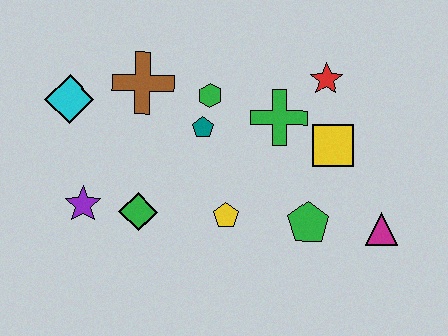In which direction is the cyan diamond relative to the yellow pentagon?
The cyan diamond is to the left of the yellow pentagon.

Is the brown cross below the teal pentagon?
No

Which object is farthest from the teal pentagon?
The magenta triangle is farthest from the teal pentagon.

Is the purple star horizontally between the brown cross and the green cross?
No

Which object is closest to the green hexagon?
The teal pentagon is closest to the green hexagon.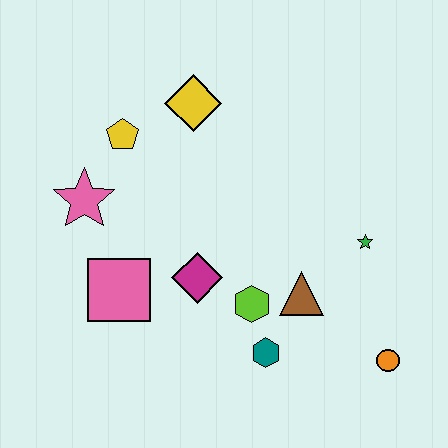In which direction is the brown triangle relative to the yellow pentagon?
The brown triangle is to the right of the yellow pentagon.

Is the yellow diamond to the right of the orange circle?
No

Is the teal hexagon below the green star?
Yes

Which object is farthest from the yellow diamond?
The orange circle is farthest from the yellow diamond.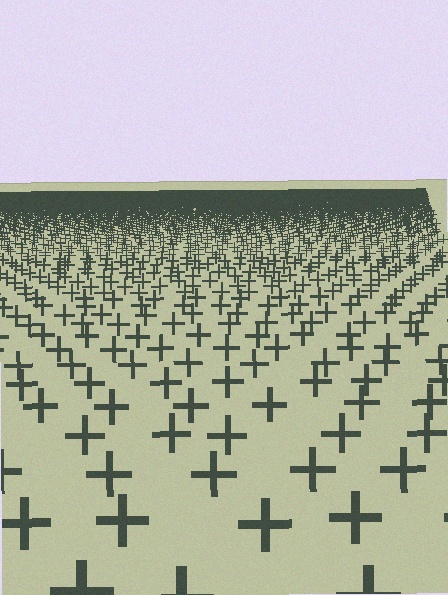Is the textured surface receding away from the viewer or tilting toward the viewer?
The surface is receding away from the viewer. Texture elements get smaller and denser toward the top.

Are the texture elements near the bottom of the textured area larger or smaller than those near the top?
Larger. Near the bottom, elements are closer to the viewer and appear at a bigger on-screen size.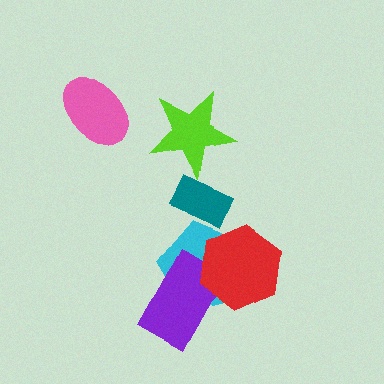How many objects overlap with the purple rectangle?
2 objects overlap with the purple rectangle.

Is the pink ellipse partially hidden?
No, no other shape covers it.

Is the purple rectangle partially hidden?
Yes, it is partially covered by another shape.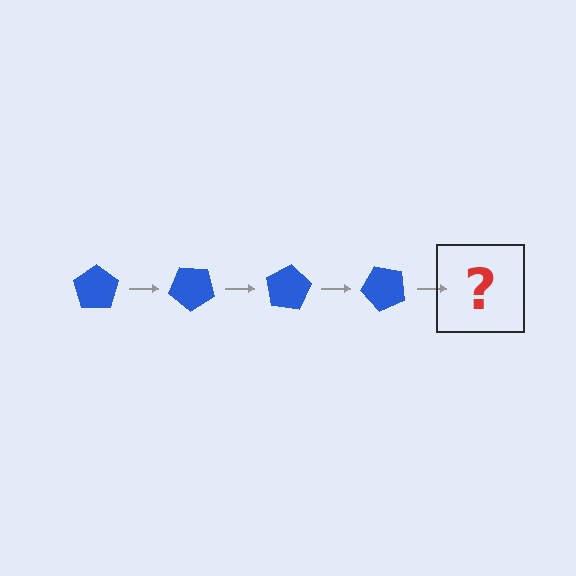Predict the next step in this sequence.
The next step is a blue pentagon rotated 160 degrees.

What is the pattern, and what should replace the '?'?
The pattern is that the pentagon rotates 40 degrees each step. The '?' should be a blue pentagon rotated 160 degrees.